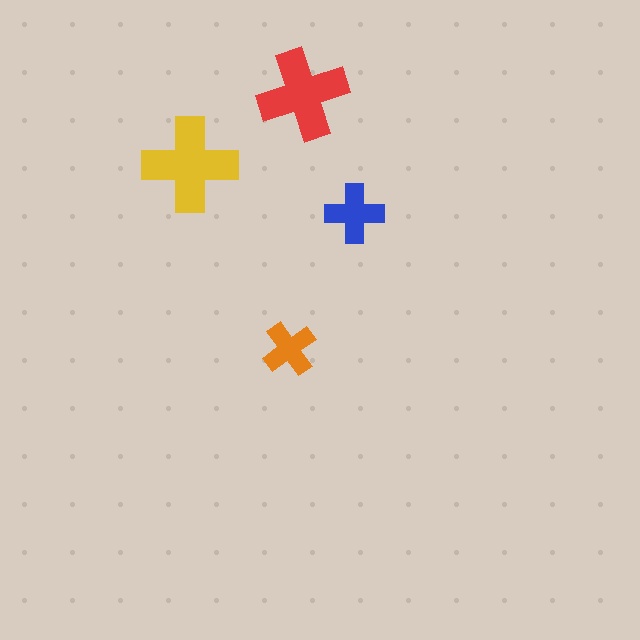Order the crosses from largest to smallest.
the yellow one, the red one, the blue one, the orange one.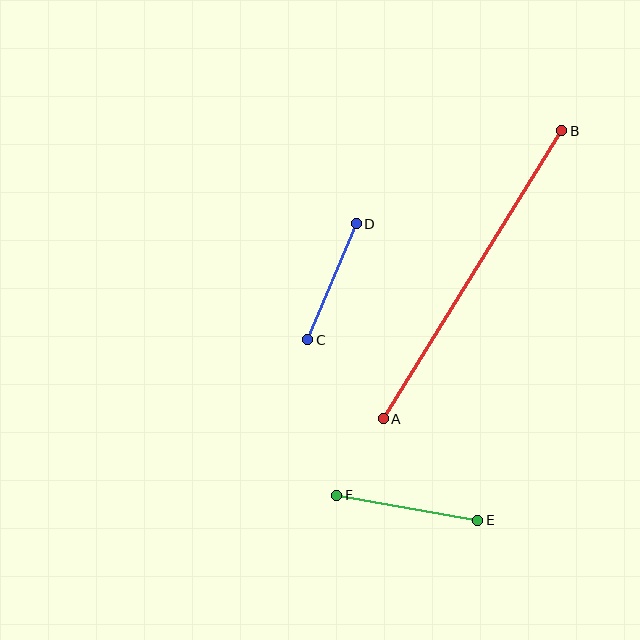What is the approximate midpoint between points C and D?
The midpoint is at approximately (332, 282) pixels.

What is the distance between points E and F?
The distance is approximately 143 pixels.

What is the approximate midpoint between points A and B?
The midpoint is at approximately (473, 275) pixels.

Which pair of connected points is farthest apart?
Points A and B are farthest apart.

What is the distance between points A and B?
The distance is approximately 339 pixels.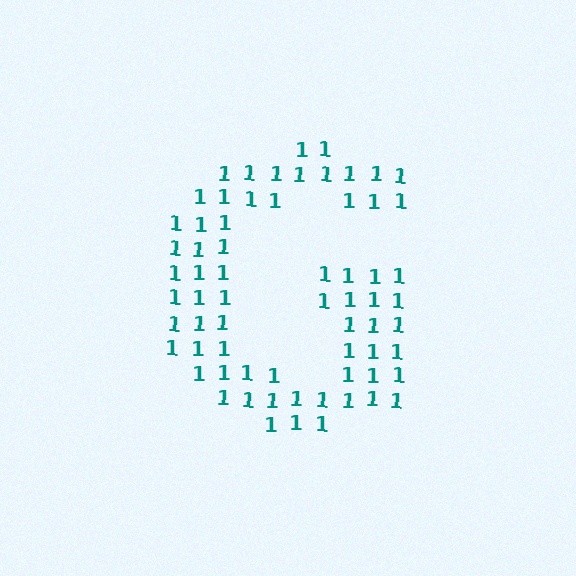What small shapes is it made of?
It is made of small digit 1's.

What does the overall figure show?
The overall figure shows the letter G.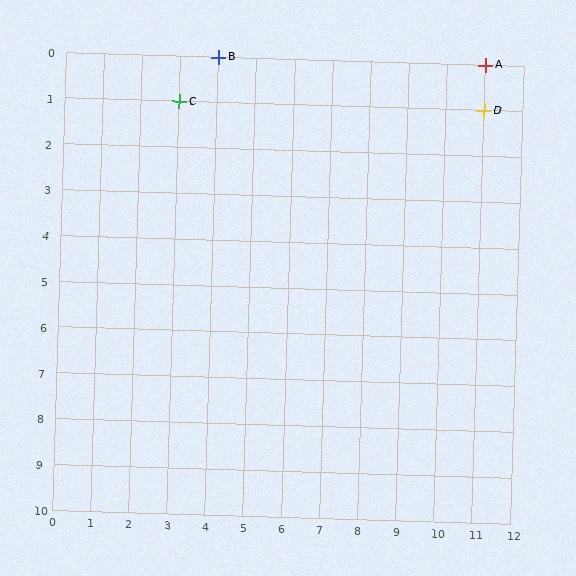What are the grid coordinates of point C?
Point C is at grid coordinates (3, 1).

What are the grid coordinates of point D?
Point D is at grid coordinates (11, 1).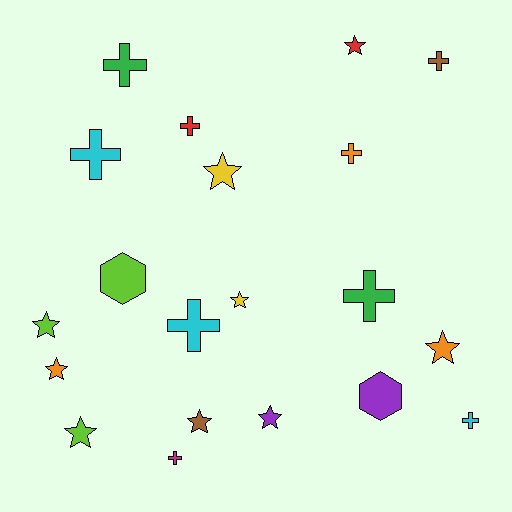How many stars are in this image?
There are 9 stars.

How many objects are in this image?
There are 20 objects.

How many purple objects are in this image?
There are 2 purple objects.